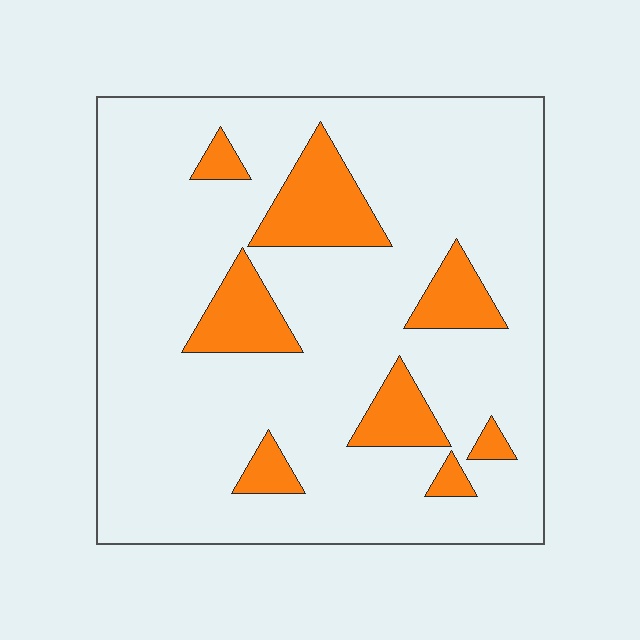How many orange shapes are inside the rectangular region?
8.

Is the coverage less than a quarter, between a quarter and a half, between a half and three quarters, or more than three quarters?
Less than a quarter.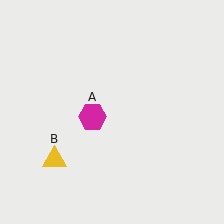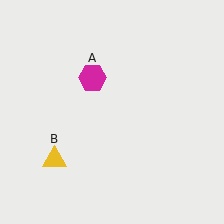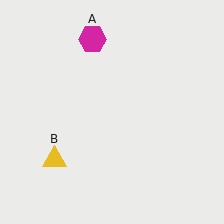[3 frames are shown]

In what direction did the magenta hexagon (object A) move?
The magenta hexagon (object A) moved up.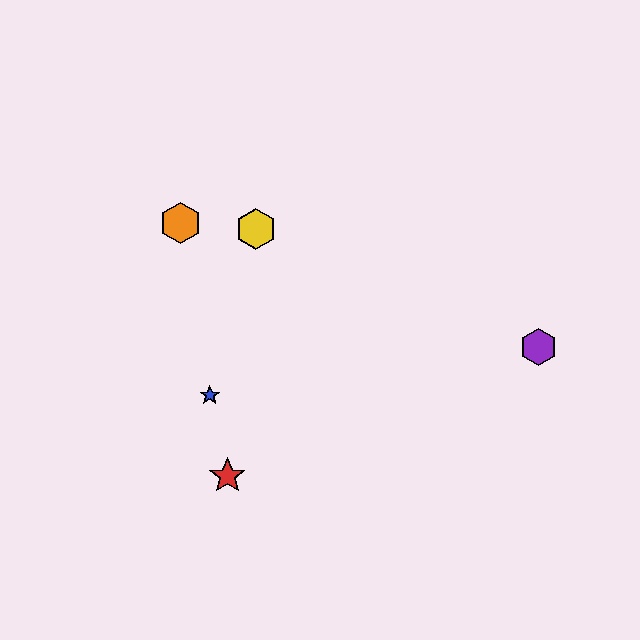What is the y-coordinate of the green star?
The green star is at y≈347.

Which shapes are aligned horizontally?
The green star, the purple hexagon are aligned horizontally.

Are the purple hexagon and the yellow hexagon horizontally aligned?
No, the purple hexagon is at y≈347 and the yellow hexagon is at y≈229.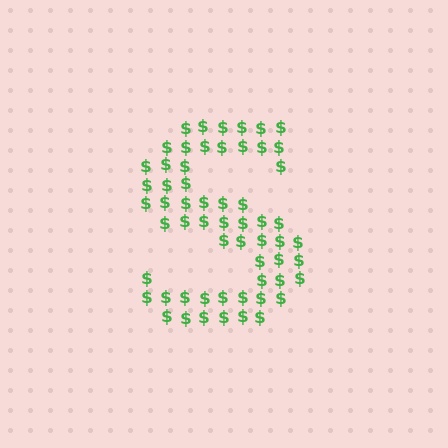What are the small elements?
The small elements are dollar signs.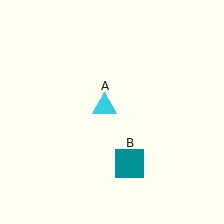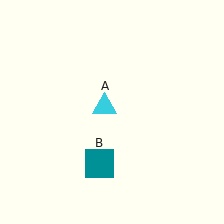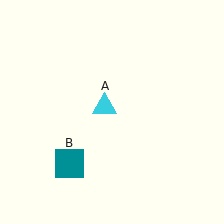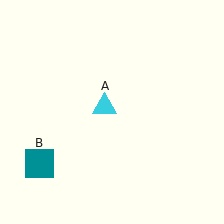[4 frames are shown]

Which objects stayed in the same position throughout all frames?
Cyan triangle (object A) remained stationary.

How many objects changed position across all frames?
1 object changed position: teal square (object B).